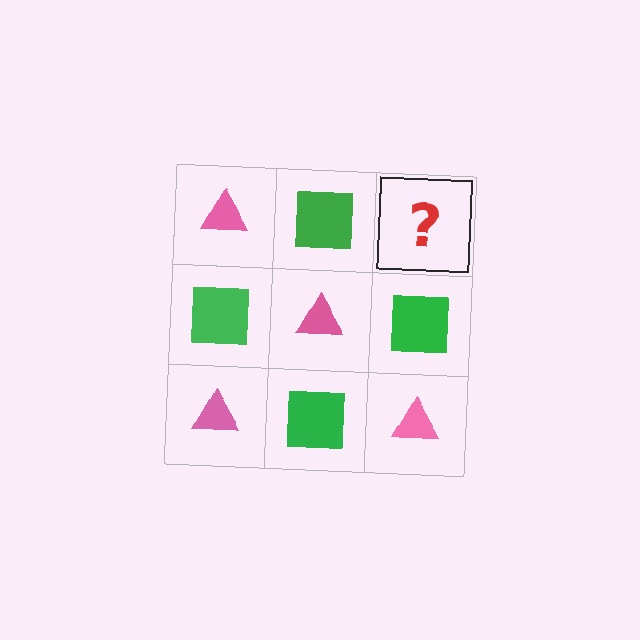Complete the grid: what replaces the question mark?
The question mark should be replaced with a pink triangle.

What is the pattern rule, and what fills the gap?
The rule is that it alternates pink triangle and green square in a checkerboard pattern. The gap should be filled with a pink triangle.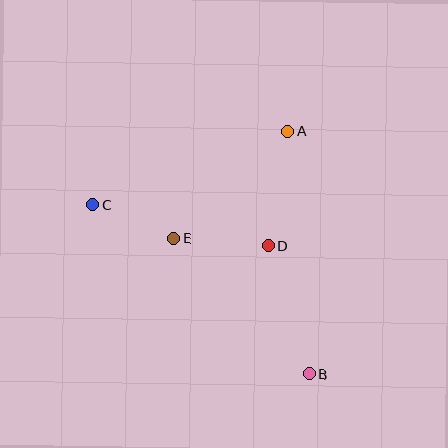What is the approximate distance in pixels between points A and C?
The distance between A and C is approximately 208 pixels.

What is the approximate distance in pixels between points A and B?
The distance between A and B is approximately 244 pixels.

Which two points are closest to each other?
Points C and E are closest to each other.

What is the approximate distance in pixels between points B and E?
The distance between B and E is approximately 191 pixels.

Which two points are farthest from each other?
Points B and C are farthest from each other.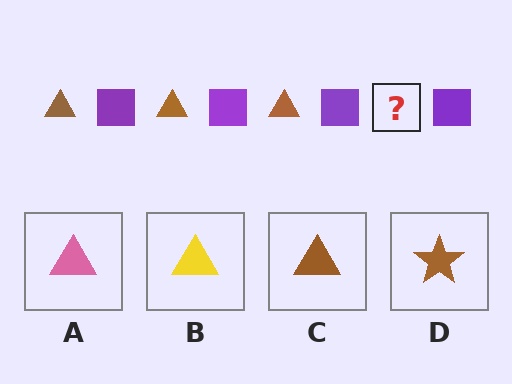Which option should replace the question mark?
Option C.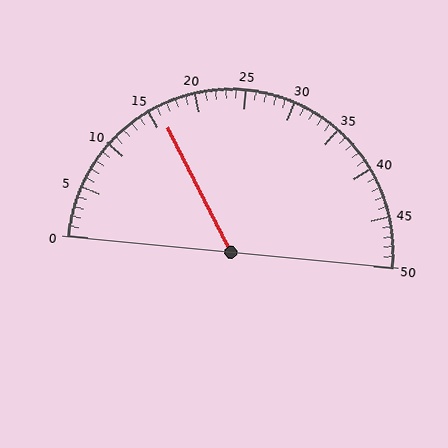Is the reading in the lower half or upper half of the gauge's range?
The reading is in the lower half of the range (0 to 50).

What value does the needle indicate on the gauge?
The needle indicates approximately 16.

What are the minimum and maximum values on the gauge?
The gauge ranges from 0 to 50.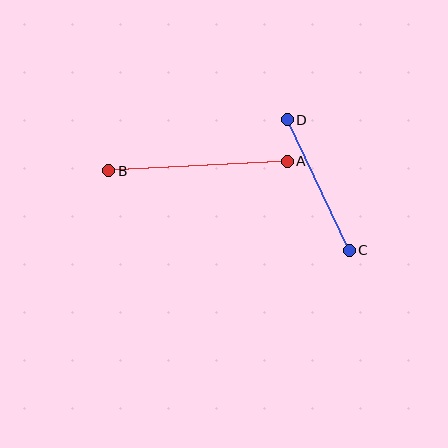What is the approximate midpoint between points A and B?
The midpoint is at approximately (198, 166) pixels.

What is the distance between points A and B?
The distance is approximately 179 pixels.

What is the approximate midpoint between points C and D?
The midpoint is at approximately (318, 185) pixels.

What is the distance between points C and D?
The distance is approximately 145 pixels.